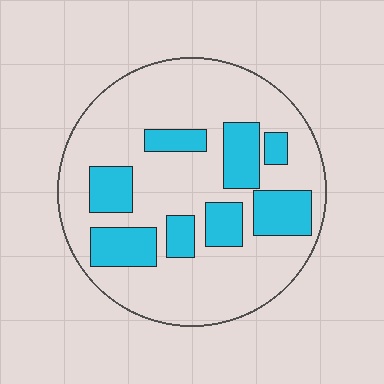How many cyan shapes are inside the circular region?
8.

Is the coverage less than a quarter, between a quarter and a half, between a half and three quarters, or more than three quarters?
Between a quarter and a half.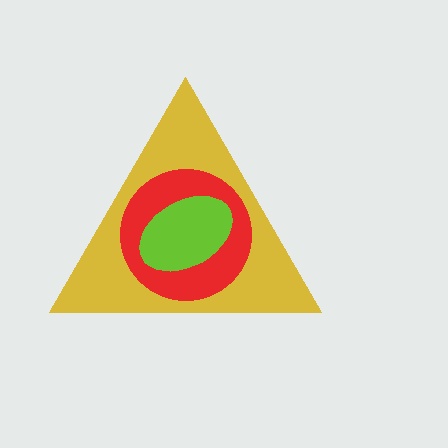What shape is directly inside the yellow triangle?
The red circle.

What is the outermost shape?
The yellow triangle.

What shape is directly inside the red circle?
The lime ellipse.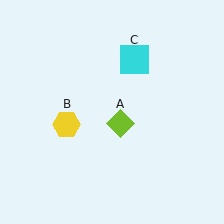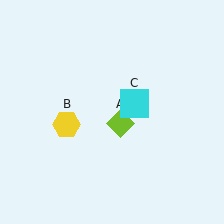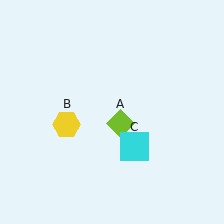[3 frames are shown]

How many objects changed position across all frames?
1 object changed position: cyan square (object C).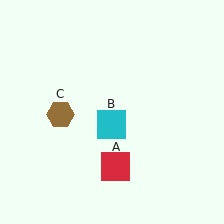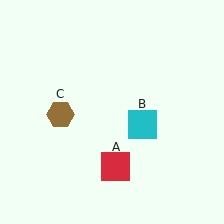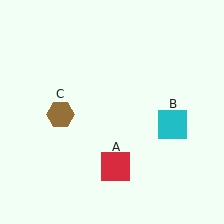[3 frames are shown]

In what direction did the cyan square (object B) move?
The cyan square (object B) moved right.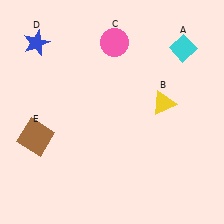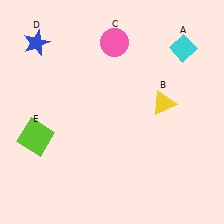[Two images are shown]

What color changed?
The square (E) changed from brown in Image 1 to lime in Image 2.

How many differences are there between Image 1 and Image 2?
There is 1 difference between the two images.